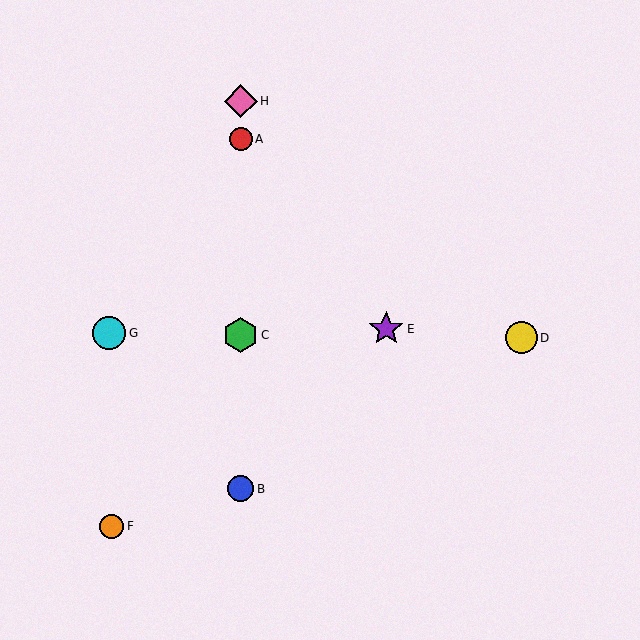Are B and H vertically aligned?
Yes, both are at x≈241.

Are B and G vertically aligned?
No, B is at x≈241 and G is at x≈109.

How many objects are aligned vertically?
4 objects (A, B, C, H) are aligned vertically.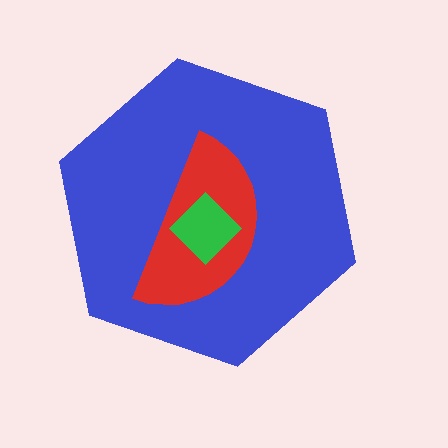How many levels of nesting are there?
3.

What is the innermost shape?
The green diamond.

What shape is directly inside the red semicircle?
The green diamond.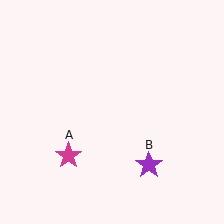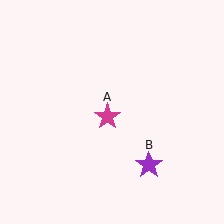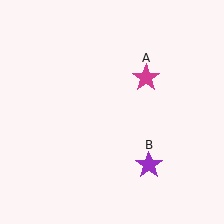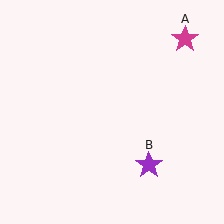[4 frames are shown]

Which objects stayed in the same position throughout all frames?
Purple star (object B) remained stationary.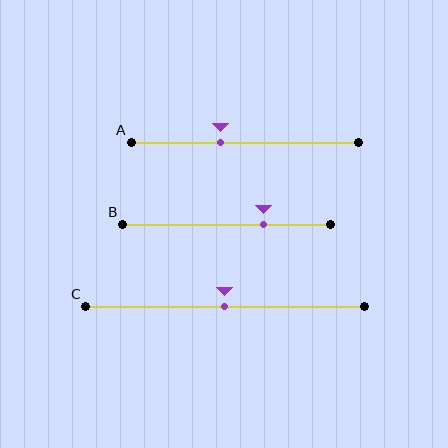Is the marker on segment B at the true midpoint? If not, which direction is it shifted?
No, the marker on segment B is shifted to the right by about 18% of the segment length.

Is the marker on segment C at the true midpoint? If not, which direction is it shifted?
Yes, the marker on segment C is at the true midpoint.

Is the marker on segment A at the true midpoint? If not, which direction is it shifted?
No, the marker on segment A is shifted to the left by about 11% of the segment length.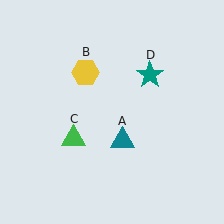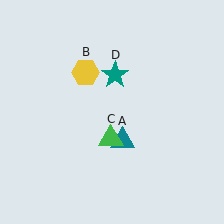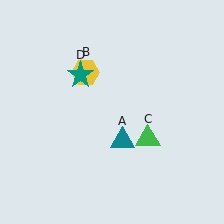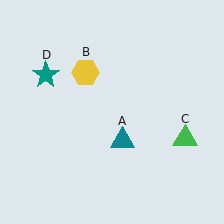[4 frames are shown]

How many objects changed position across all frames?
2 objects changed position: green triangle (object C), teal star (object D).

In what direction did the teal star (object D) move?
The teal star (object D) moved left.